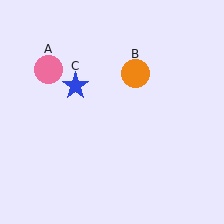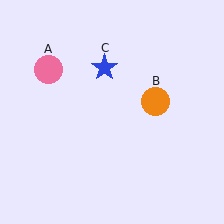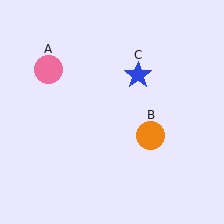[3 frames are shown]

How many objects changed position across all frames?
2 objects changed position: orange circle (object B), blue star (object C).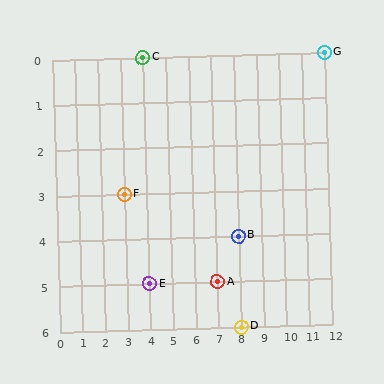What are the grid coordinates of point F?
Point F is at grid coordinates (3, 3).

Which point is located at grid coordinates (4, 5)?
Point E is at (4, 5).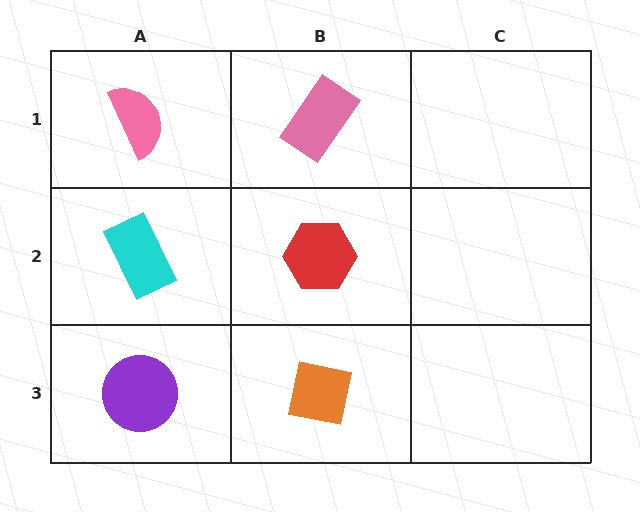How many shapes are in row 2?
2 shapes.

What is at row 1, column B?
A pink rectangle.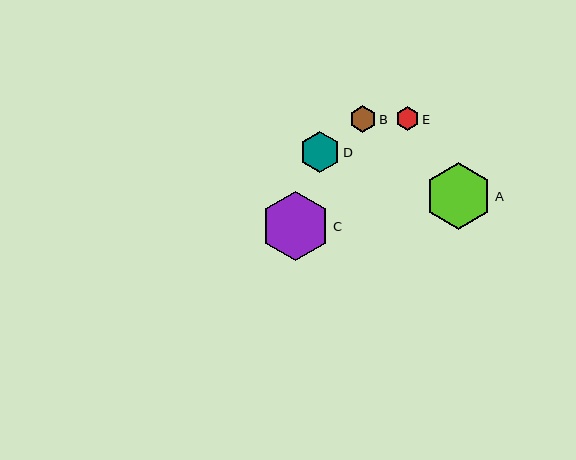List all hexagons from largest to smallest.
From largest to smallest: C, A, D, B, E.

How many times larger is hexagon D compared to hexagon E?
Hexagon D is approximately 1.7 times the size of hexagon E.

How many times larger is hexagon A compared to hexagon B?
Hexagon A is approximately 2.5 times the size of hexagon B.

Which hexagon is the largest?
Hexagon C is the largest with a size of approximately 69 pixels.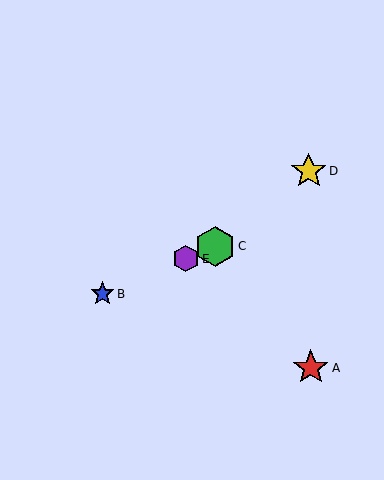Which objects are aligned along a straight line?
Objects B, C, E are aligned along a straight line.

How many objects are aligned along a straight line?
3 objects (B, C, E) are aligned along a straight line.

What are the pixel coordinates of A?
Object A is at (311, 368).